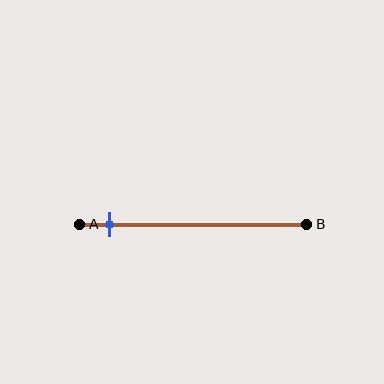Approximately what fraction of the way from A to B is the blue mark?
The blue mark is approximately 15% of the way from A to B.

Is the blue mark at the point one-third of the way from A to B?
No, the mark is at about 15% from A, not at the 33% one-third point.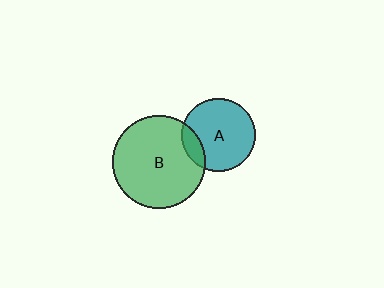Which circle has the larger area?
Circle B (green).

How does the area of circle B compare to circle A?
Approximately 1.6 times.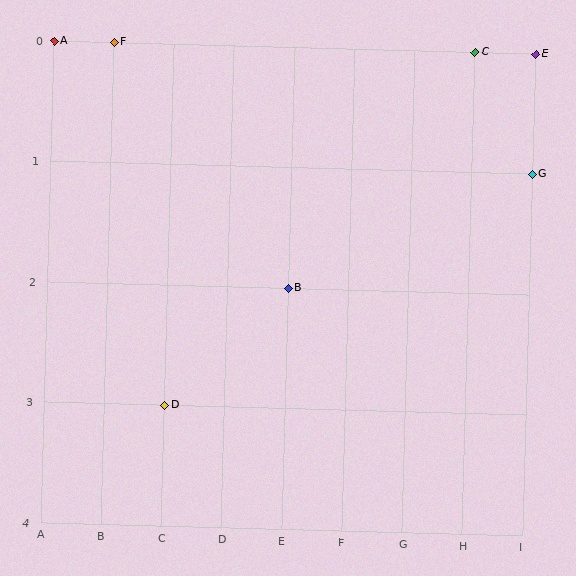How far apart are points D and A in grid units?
Points D and A are 2 columns and 3 rows apart (about 3.6 grid units diagonally).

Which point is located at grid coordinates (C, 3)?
Point D is at (C, 3).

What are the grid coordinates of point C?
Point C is at grid coordinates (H, 0).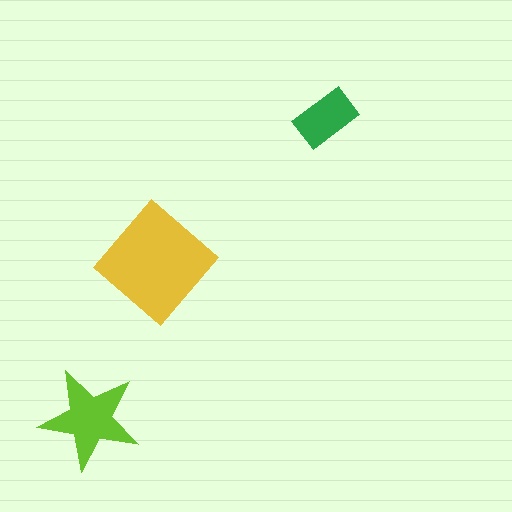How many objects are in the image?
There are 3 objects in the image.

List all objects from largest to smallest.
The yellow diamond, the lime star, the green rectangle.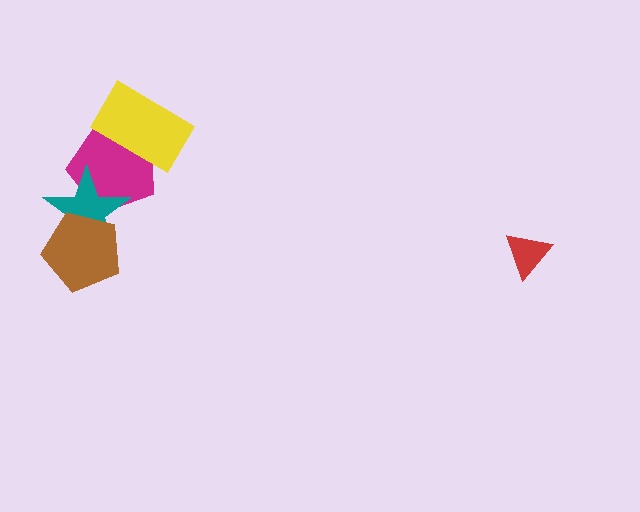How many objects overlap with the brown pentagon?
1 object overlaps with the brown pentagon.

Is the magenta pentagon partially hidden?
Yes, it is partially covered by another shape.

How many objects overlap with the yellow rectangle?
1 object overlaps with the yellow rectangle.